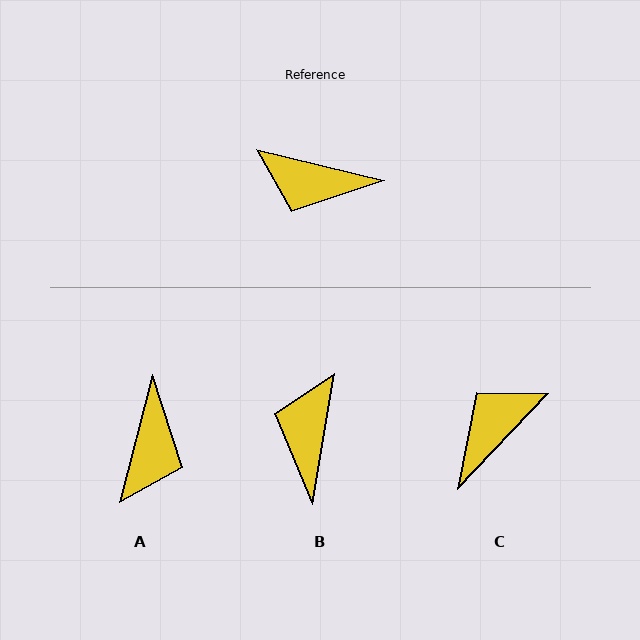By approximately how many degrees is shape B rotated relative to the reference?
Approximately 86 degrees clockwise.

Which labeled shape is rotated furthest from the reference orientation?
C, about 120 degrees away.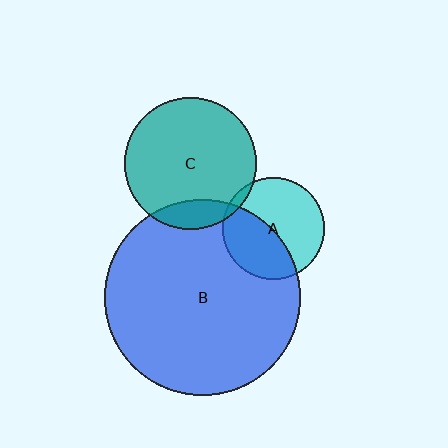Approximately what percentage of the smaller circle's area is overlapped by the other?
Approximately 45%.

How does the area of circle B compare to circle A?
Approximately 3.7 times.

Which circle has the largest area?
Circle B (blue).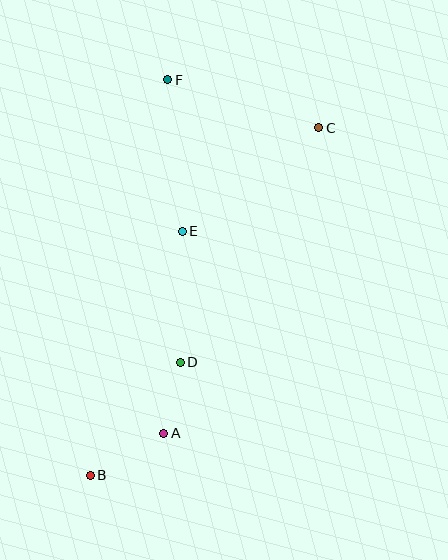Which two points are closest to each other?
Points A and D are closest to each other.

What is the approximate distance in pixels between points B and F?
The distance between B and F is approximately 403 pixels.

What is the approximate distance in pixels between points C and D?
The distance between C and D is approximately 272 pixels.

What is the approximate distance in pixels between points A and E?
The distance between A and E is approximately 203 pixels.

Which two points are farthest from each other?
Points B and C are farthest from each other.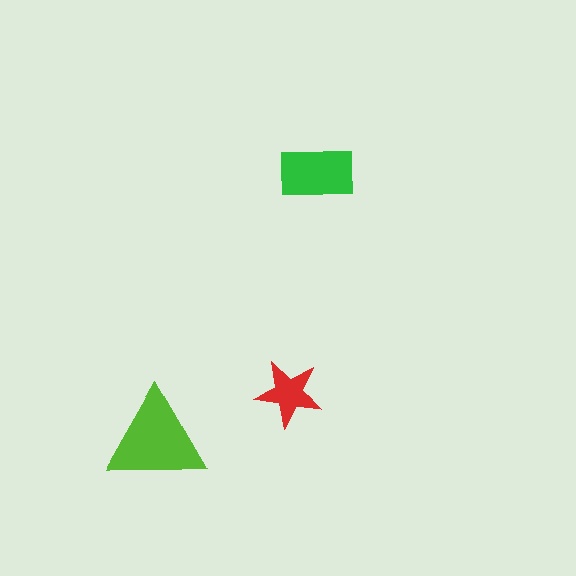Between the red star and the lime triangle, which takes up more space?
The lime triangle.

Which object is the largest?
The lime triangle.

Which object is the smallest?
The red star.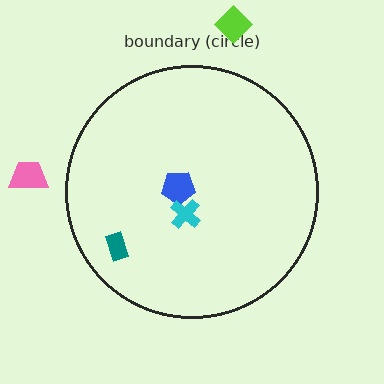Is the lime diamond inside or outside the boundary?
Outside.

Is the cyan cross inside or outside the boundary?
Inside.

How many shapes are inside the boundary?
3 inside, 2 outside.